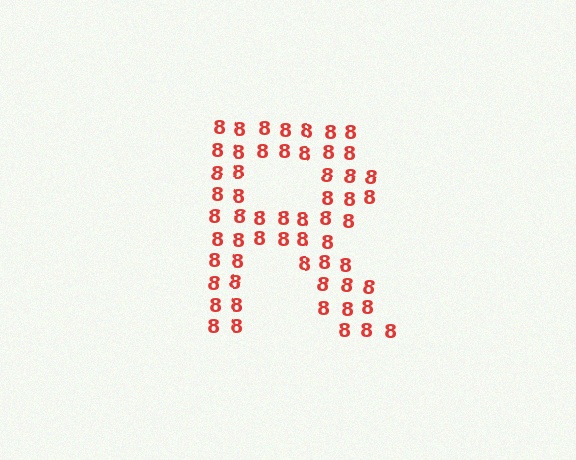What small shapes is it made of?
It is made of small digit 8's.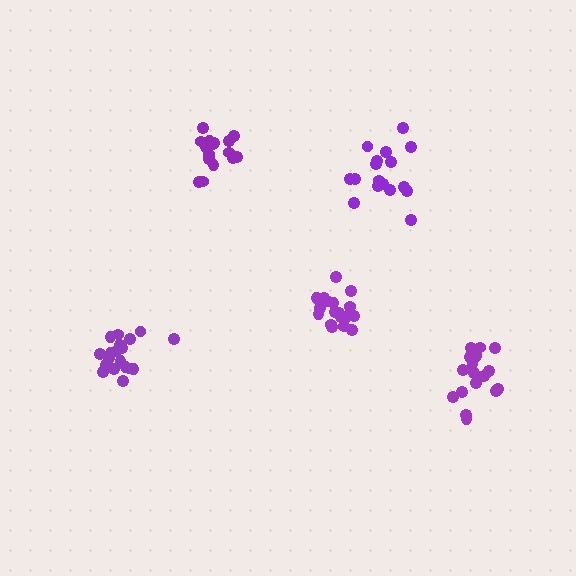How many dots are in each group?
Group 1: 18 dots, Group 2: 19 dots, Group 3: 19 dots, Group 4: 17 dots, Group 5: 18 dots (91 total).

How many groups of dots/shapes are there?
There are 5 groups.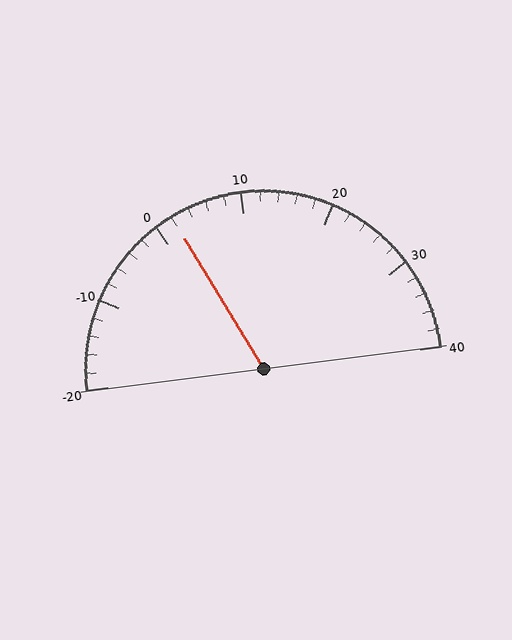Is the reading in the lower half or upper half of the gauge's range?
The reading is in the lower half of the range (-20 to 40).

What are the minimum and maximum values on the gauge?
The gauge ranges from -20 to 40.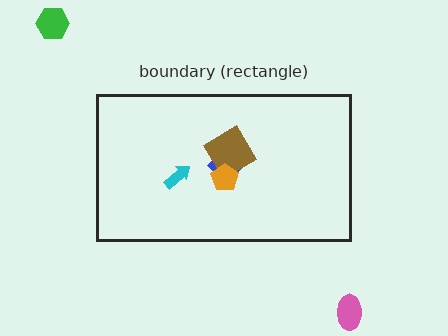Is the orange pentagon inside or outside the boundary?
Inside.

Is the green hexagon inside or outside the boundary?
Outside.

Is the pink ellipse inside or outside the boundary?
Outside.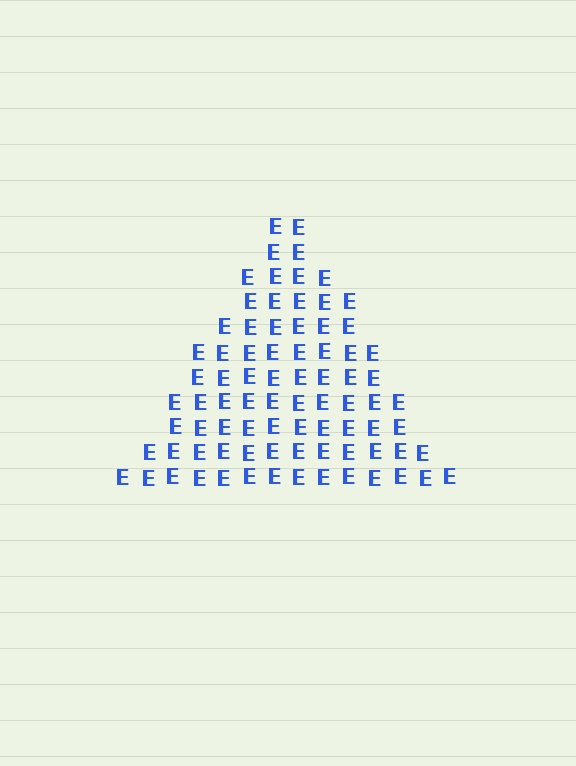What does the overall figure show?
The overall figure shows a triangle.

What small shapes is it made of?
It is made of small letter E's.